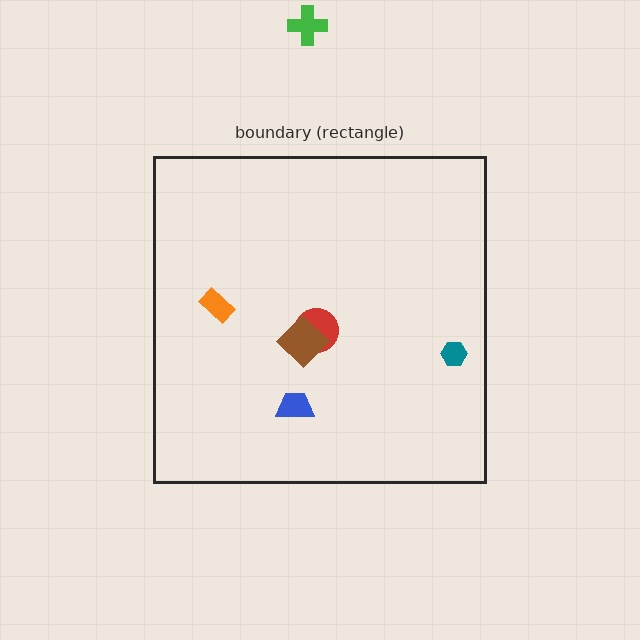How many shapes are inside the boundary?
5 inside, 1 outside.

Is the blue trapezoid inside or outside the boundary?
Inside.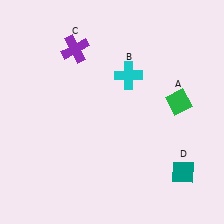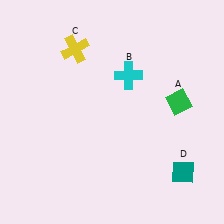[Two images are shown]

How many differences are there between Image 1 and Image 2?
There is 1 difference between the two images.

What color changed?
The cross (C) changed from purple in Image 1 to yellow in Image 2.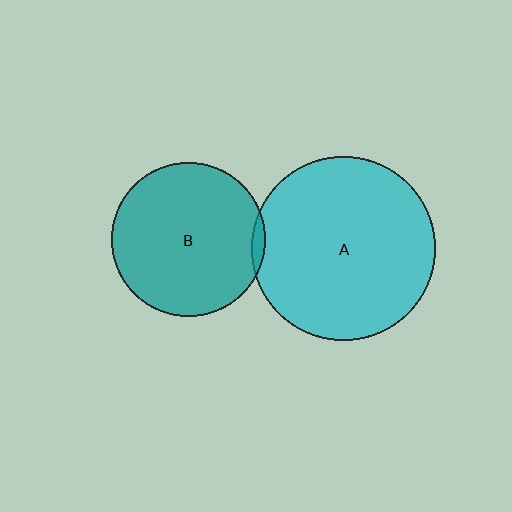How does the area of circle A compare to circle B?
Approximately 1.4 times.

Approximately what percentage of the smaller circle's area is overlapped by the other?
Approximately 5%.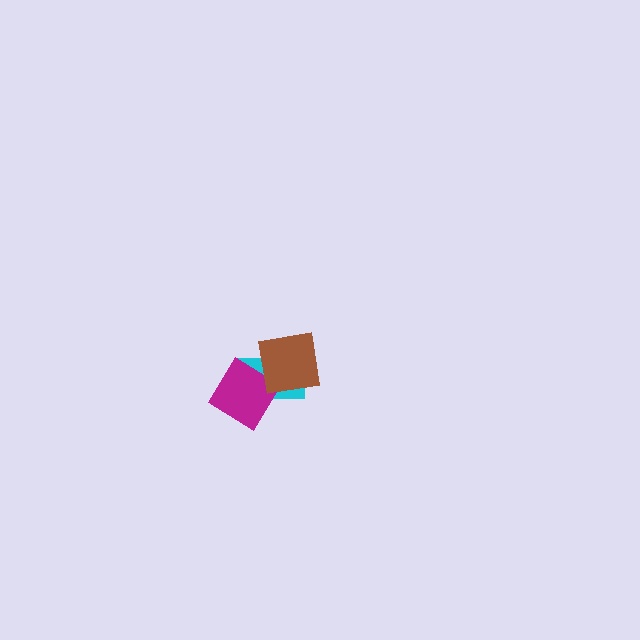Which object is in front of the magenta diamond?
The brown square is in front of the magenta diamond.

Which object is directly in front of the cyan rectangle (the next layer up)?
The magenta diamond is directly in front of the cyan rectangle.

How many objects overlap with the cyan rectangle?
2 objects overlap with the cyan rectangle.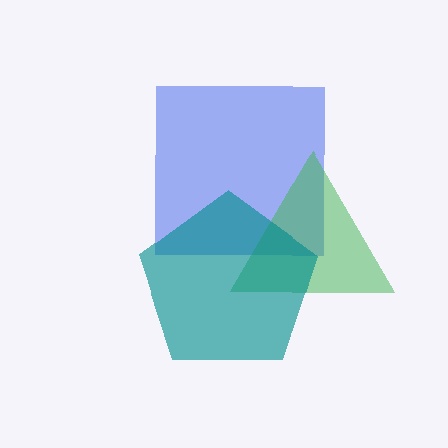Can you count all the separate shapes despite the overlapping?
Yes, there are 3 separate shapes.